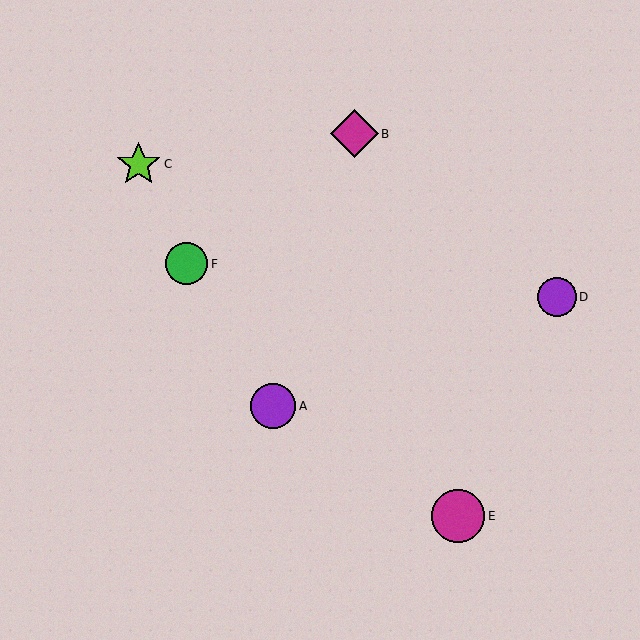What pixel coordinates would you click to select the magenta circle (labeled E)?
Click at (458, 516) to select the magenta circle E.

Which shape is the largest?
The magenta circle (labeled E) is the largest.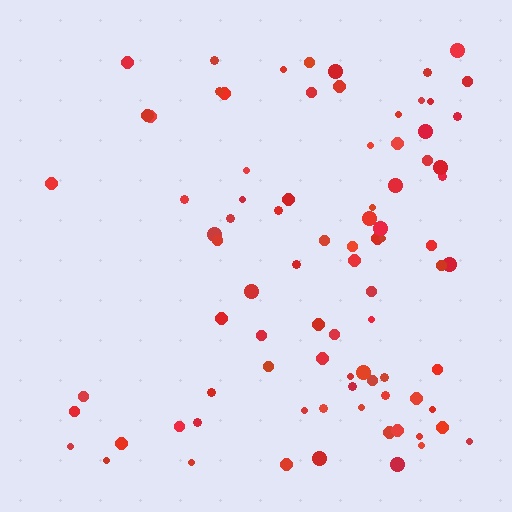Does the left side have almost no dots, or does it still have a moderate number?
Still a moderate number, just noticeably fewer than the right.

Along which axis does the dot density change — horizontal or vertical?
Horizontal.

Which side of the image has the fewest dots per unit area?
The left.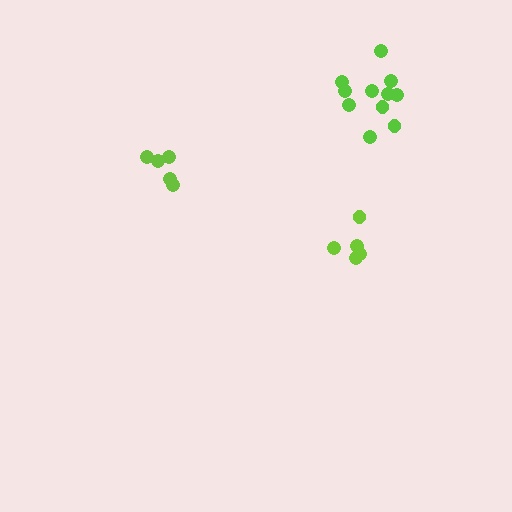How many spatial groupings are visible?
There are 3 spatial groupings.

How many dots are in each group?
Group 1: 5 dots, Group 2: 11 dots, Group 3: 5 dots (21 total).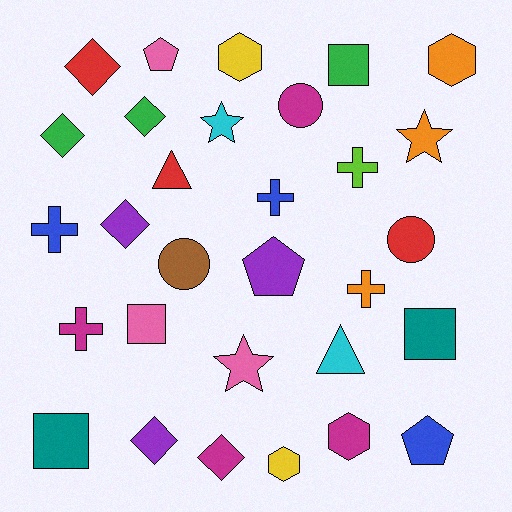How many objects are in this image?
There are 30 objects.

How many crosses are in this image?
There are 5 crosses.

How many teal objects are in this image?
There are 2 teal objects.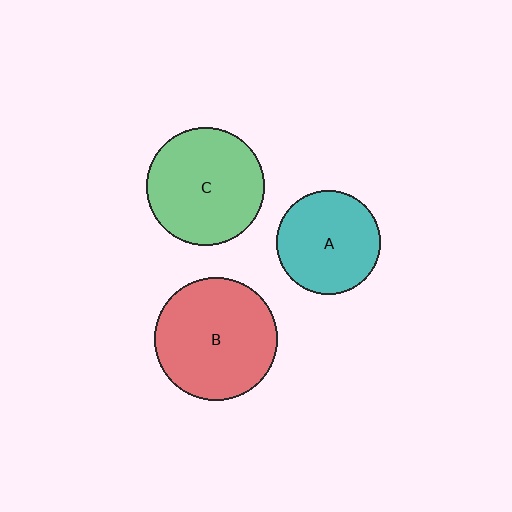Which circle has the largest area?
Circle B (red).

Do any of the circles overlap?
No, none of the circles overlap.